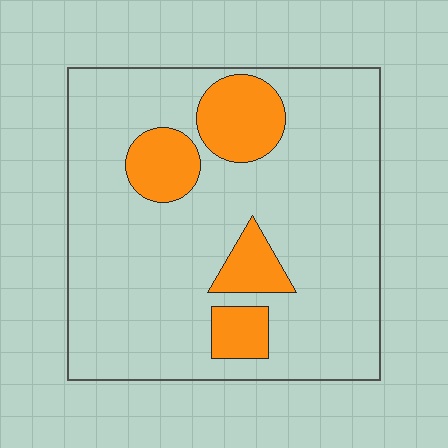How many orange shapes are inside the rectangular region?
4.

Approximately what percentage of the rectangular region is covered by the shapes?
Approximately 20%.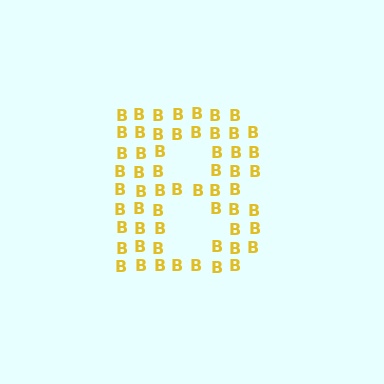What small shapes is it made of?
It is made of small letter B's.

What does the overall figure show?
The overall figure shows the letter B.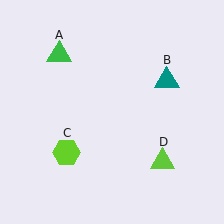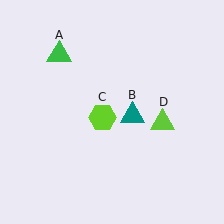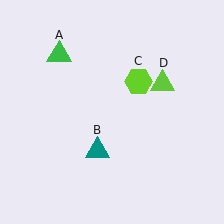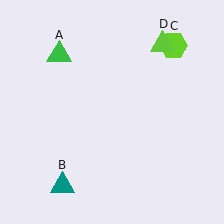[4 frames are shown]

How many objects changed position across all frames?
3 objects changed position: teal triangle (object B), lime hexagon (object C), lime triangle (object D).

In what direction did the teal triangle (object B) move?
The teal triangle (object B) moved down and to the left.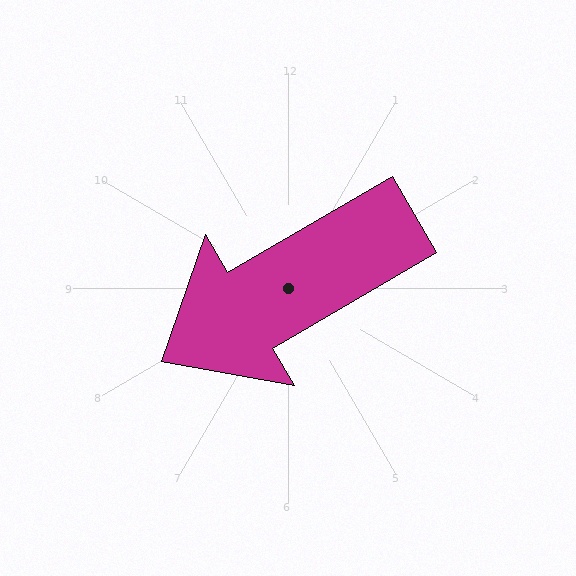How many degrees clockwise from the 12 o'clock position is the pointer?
Approximately 240 degrees.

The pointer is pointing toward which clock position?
Roughly 8 o'clock.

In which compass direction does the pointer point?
Southwest.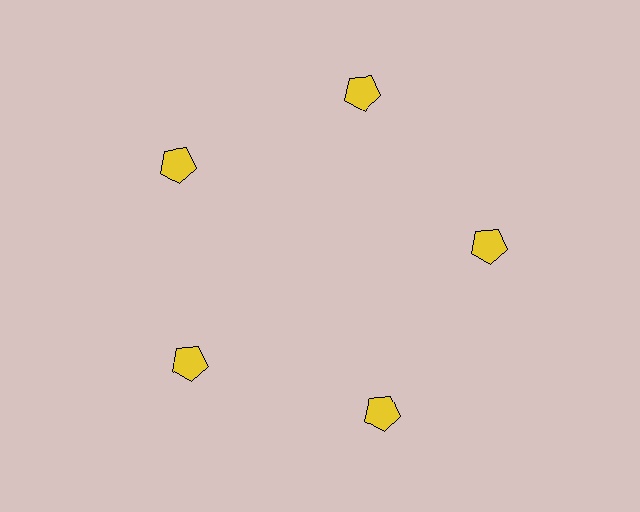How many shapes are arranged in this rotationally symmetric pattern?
There are 5 shapes, arranged in 5 groups of 1.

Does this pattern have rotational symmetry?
Yes, this pattern has 5-fold rotational symmetry. It looks the same after rotating 72 degrees around the center.